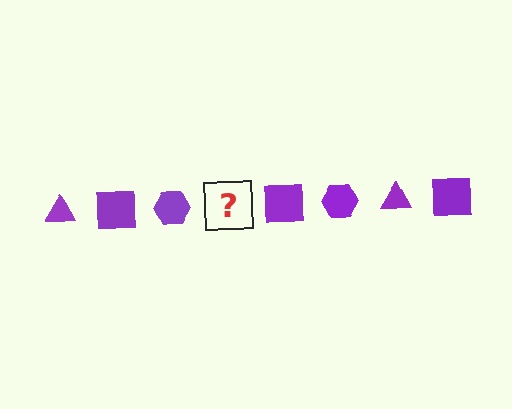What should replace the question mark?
The question mark should be replaced with a purple triangle.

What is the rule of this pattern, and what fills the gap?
The rule is that the pattern cycles through triangle, square, hexagon shapes in purple. The gap should be filled with a purple triangle.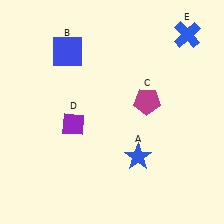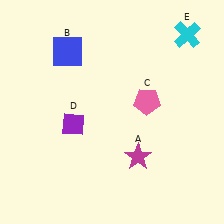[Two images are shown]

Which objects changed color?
A changed from blue to magenta. C changed from magenta to pink. E changed from blue to cyan.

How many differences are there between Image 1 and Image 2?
There are 3 differences between the two images.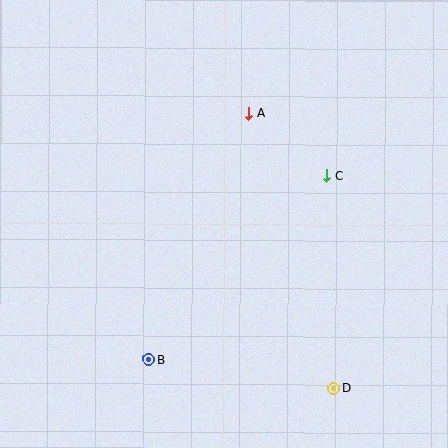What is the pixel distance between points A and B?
The distance between A and B is 265 pixels.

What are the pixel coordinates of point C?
Point C is at (327, 175).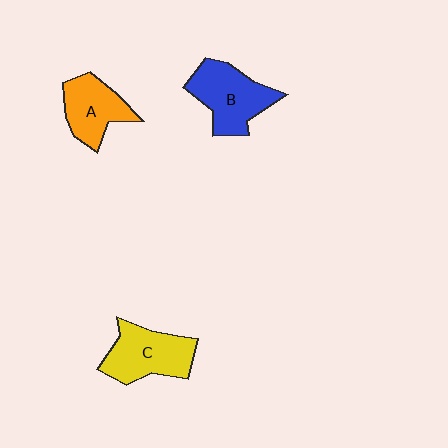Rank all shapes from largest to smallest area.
From largest to smallest: B (blue), C (yellow), A (orange).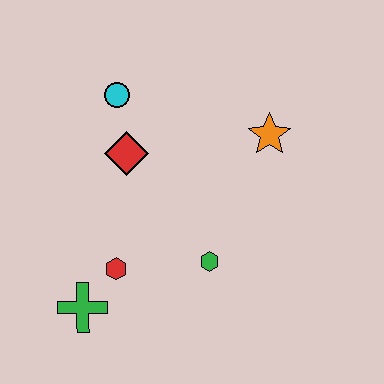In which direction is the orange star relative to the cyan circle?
The orange star is to the right of the cyan circle.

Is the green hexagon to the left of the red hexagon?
No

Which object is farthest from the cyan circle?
The green cross is farthest from the cyan circle.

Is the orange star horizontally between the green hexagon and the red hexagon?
No